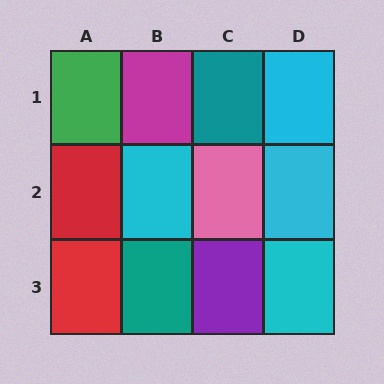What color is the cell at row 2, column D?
Cyan.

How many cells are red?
2 cells are red.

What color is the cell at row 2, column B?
Cyan.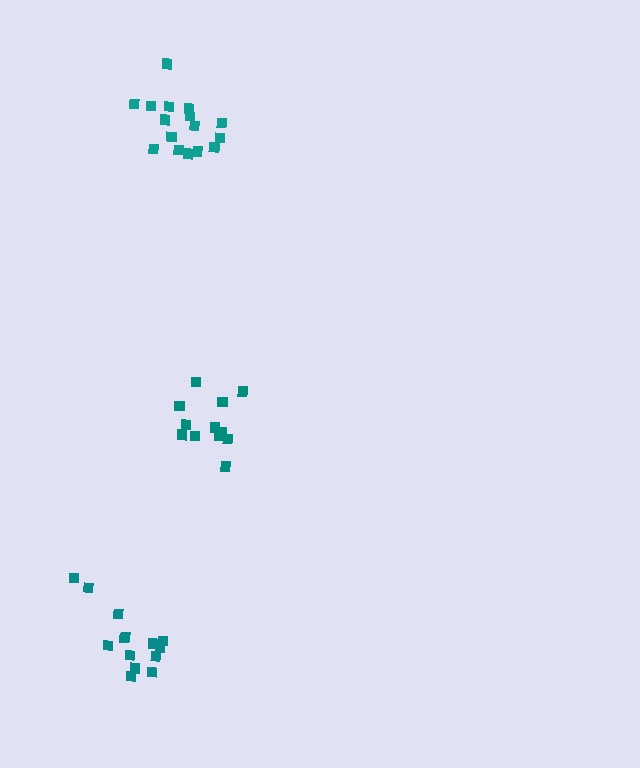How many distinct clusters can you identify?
There are 3 distinct clusters.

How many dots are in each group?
Group 1: 12 dots, Group 2: 16 dots, Group 3: 14 dots (42 total).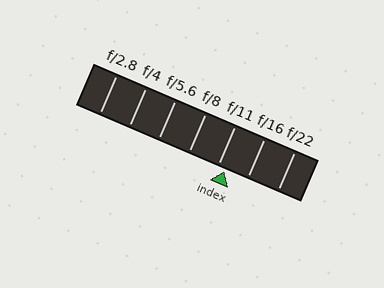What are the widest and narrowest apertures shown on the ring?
The widest aperture shown is f/2.8 and the narrowest is f/22.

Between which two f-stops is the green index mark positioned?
The index mark is between f/11 and f/16.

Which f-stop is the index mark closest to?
The index mark is closest to f/11.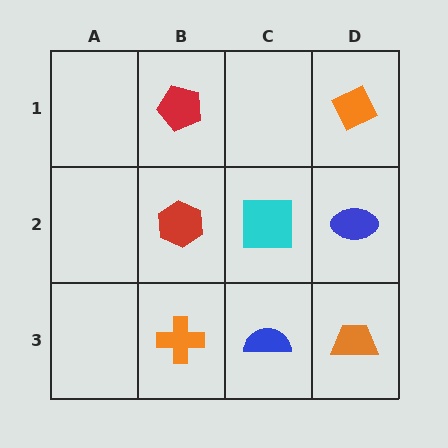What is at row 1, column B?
A red pentagon.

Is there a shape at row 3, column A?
No, that cell is empty.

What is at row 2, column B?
A red hexagon.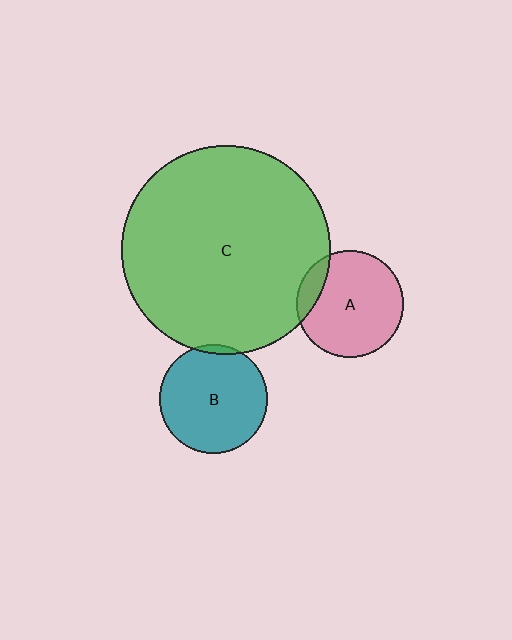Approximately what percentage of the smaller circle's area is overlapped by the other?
Approximately 5%.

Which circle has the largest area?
Circle C (green).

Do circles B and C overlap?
Yes.